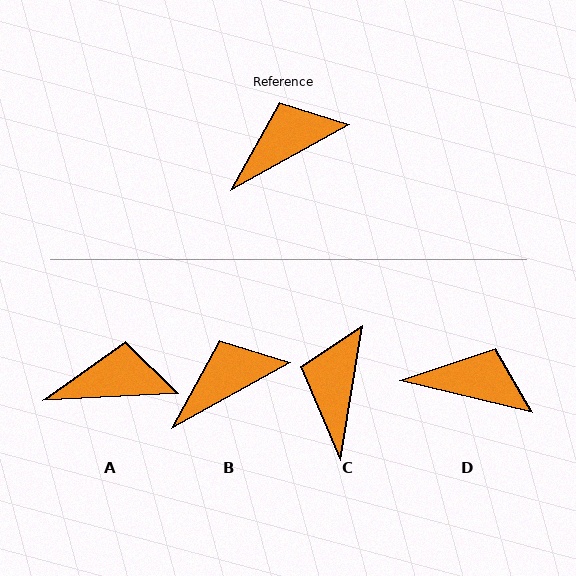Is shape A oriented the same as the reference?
No, it is off by about 26 degrees.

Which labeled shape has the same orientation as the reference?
B.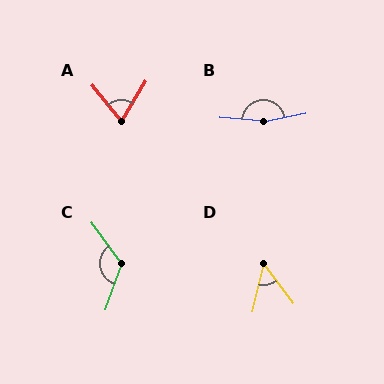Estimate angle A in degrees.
Approximately 70 degrees.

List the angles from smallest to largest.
D (49°), A (70°), C (124°), B (164°).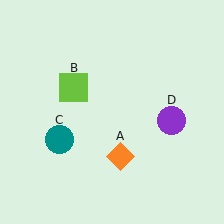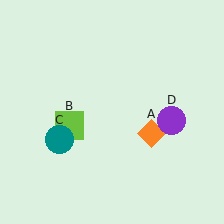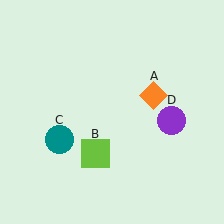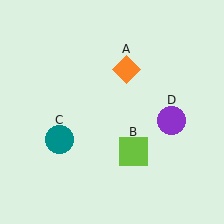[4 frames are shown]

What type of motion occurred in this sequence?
The orange diamond (object A), lime square (object B) rotated counterclockwise around the center of the scene.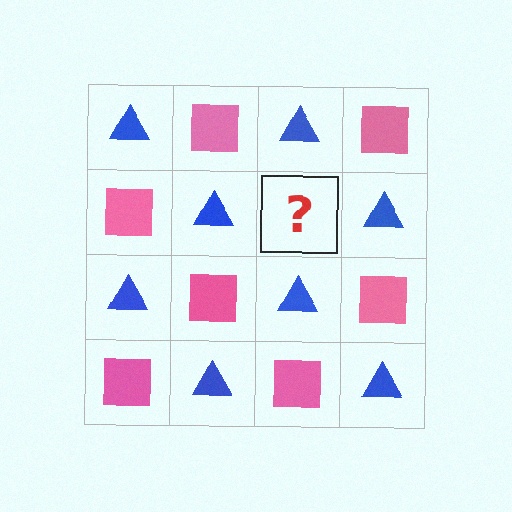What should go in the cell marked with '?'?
The missing cell should contain a pink square.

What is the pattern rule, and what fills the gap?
The rule is that it alternates blue triangle and pink square in a checkerboard pattern. The gap should be filled with a pink square.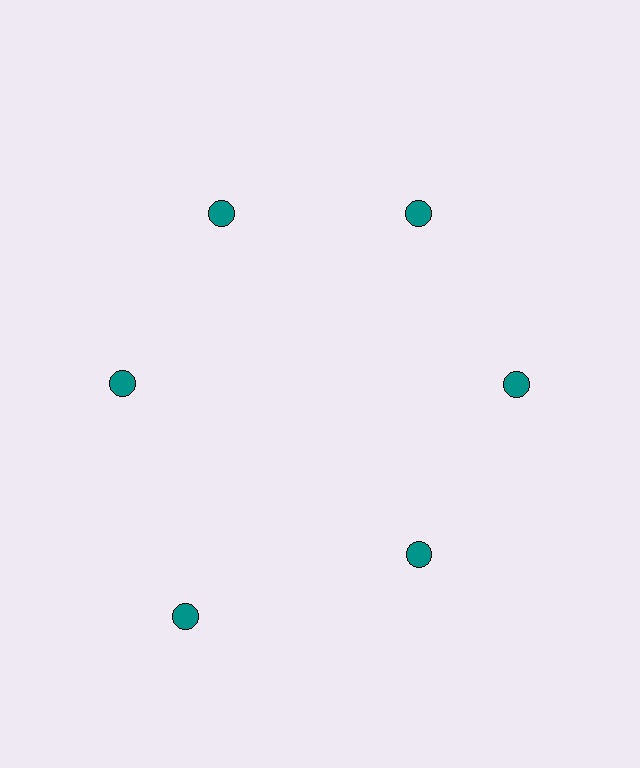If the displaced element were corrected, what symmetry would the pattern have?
It would have 6-fold rotational symmetry — the pattern would map onto itself every 60 degrees.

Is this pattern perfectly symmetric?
No. The 6 teal circles are arranged in a ring, but one element near the 7 o'clock position is pushed outward from the center, breaking the 6-fold rotational symmetry.